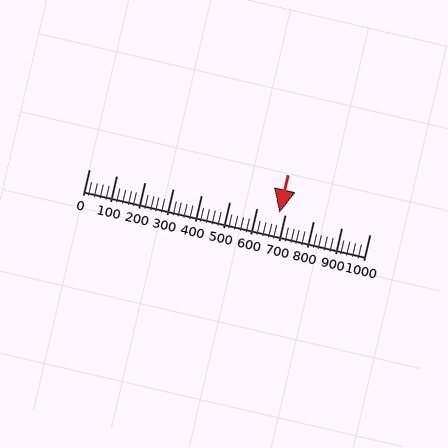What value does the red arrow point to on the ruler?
The red arrow points to approximately 680.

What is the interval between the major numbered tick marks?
The major tick marks are spaced 100 units apart.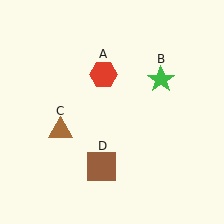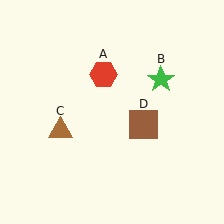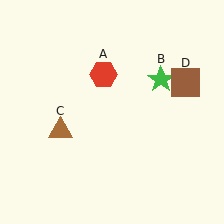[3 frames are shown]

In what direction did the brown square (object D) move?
The brown square (object D) moved up and to the right.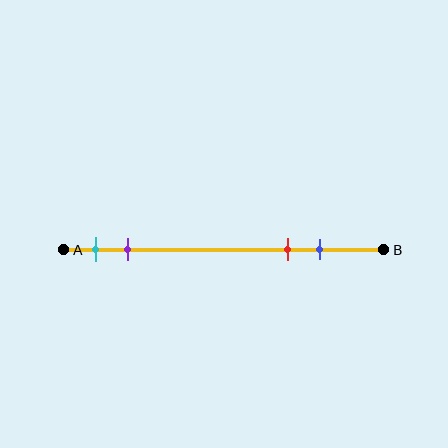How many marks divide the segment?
There are 4 marks dividing the segment.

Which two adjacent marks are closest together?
The cyan and purple marks are the closest adjacent pair.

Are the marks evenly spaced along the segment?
No, the marks are not evenly spaced.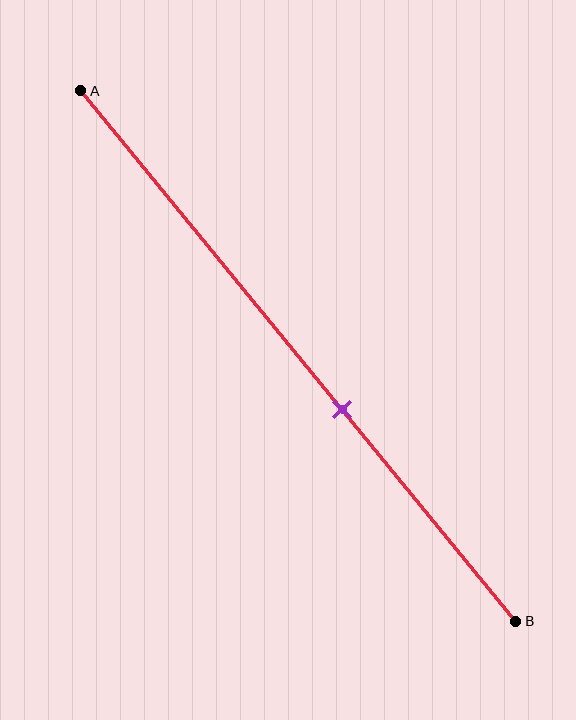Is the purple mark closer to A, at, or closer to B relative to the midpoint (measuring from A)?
The purple mark is closer to point B than the midpoint of segment AB.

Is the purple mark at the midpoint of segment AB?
No, the mark is at about 60% from A, not at the 50% midpoint.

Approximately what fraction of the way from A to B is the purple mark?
The purple mark is approximately 60% of the way from A to B.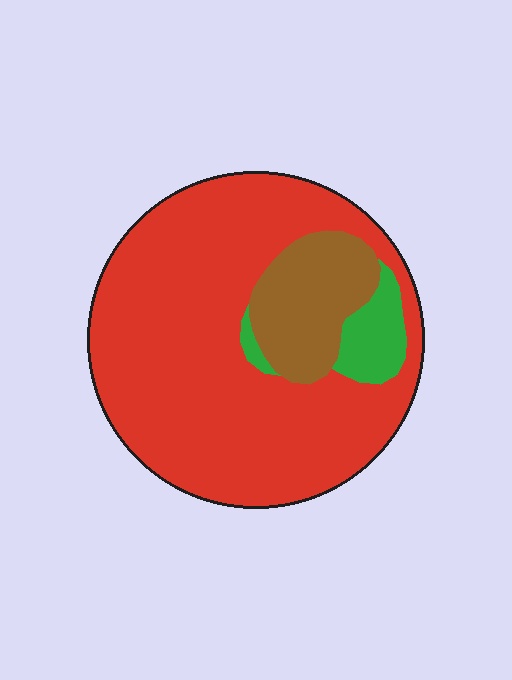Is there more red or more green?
Red.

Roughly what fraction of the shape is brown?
Brown covers roughly 15% of the shape.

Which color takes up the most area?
Red, at roughly 80%.